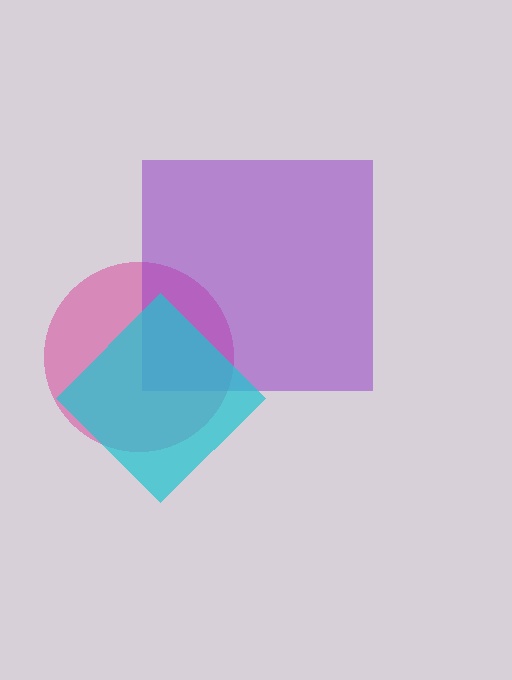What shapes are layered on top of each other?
The layered shapes are: a magenta circle, a purple square, a cyan diamond.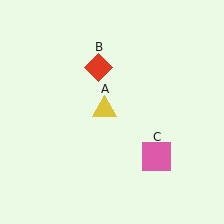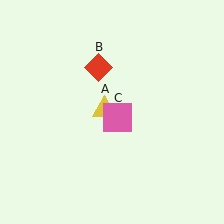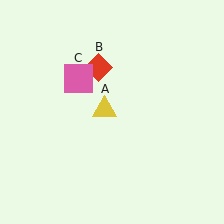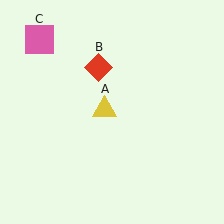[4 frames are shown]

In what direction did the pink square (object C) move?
The pink square (object C) moved up and to the left.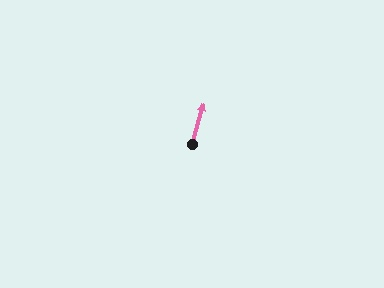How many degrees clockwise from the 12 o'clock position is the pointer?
Approximately 16 degrees.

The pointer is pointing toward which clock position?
Roughly 1 o'clock.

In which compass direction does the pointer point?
North.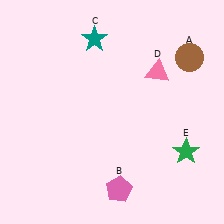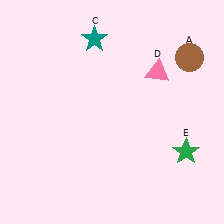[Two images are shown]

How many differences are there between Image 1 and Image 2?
There is 1 difference between the two images.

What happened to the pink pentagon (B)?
The pink pentagon (B) was removed in Image 2. It was in the bottom-right area of Image 1.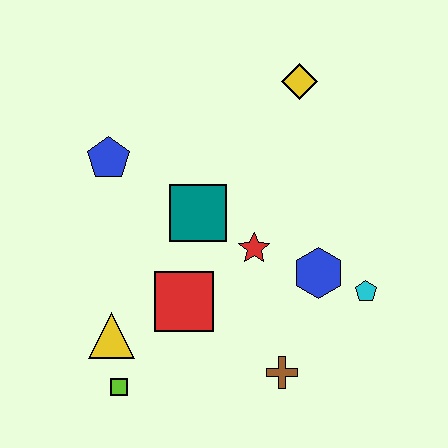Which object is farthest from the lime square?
The yellow diamond is farthest from the lime square.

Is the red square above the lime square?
Yes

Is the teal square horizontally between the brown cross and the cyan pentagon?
No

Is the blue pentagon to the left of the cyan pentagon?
Yes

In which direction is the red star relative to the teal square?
The red star is to the right of the teal square.